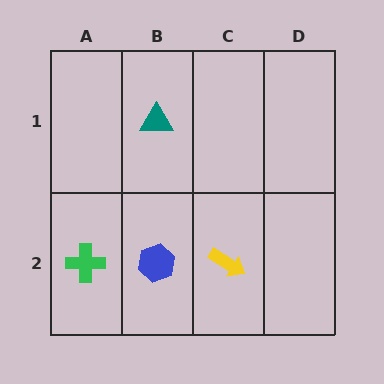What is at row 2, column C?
A yellow arrow.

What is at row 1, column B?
A teal triangle.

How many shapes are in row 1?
1 shape.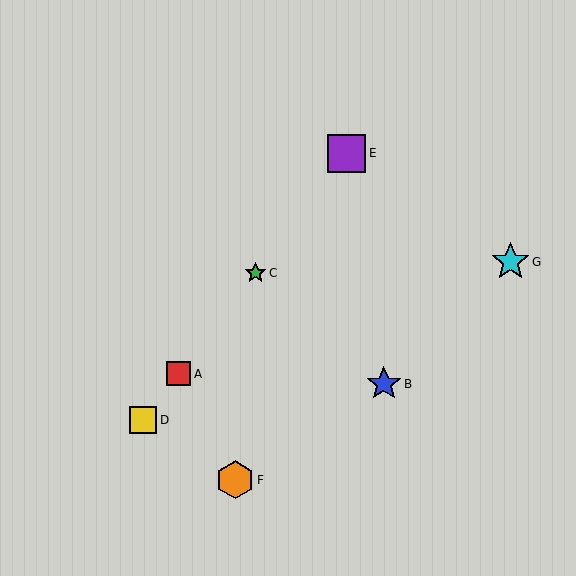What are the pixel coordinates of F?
Object F is at (235, 480).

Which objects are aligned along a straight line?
Objects A, C, D, E are aligned along a straight line.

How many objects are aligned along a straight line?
4 objects (A, C, D, E) are aligned along a straight line.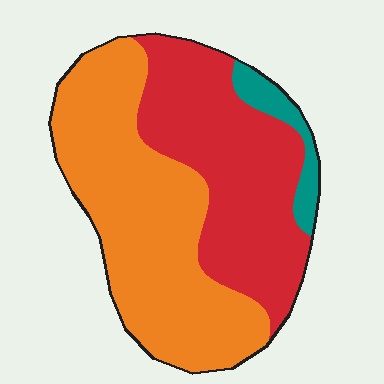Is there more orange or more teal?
Orange.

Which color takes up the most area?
Orange, at roughly 50%.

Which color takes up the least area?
Teal, at roughly 5%.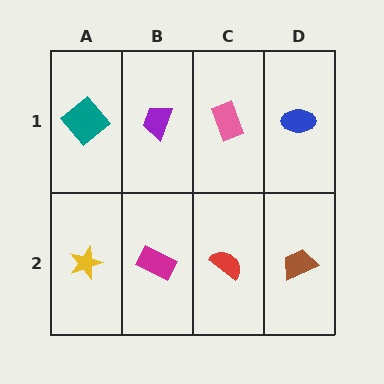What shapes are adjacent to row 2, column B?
A purple trapezoid (row 1, column B), a yellow star (row 2, column A), a red semicircle (row 2, column C).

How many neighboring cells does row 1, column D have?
2.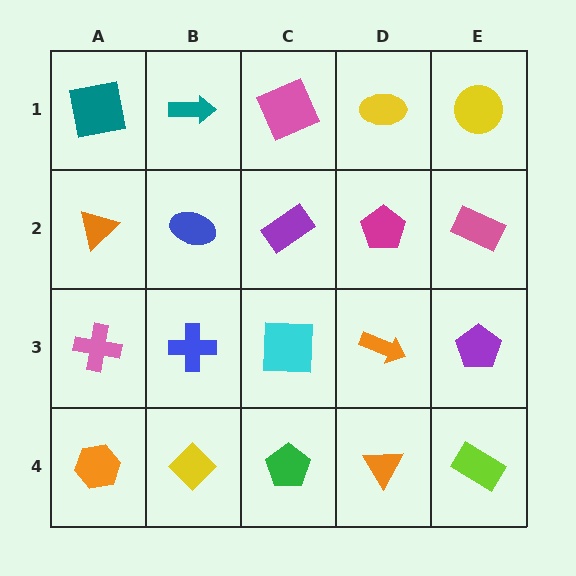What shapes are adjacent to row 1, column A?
An orange triangle (row 2, column A), a teal arrow (row 1, column B).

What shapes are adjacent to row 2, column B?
A teal arrow (row 1, column B), a blue cross (row 3, column B), an orange triangle (row 2, column A), a purple rectangle (row 2, column C).